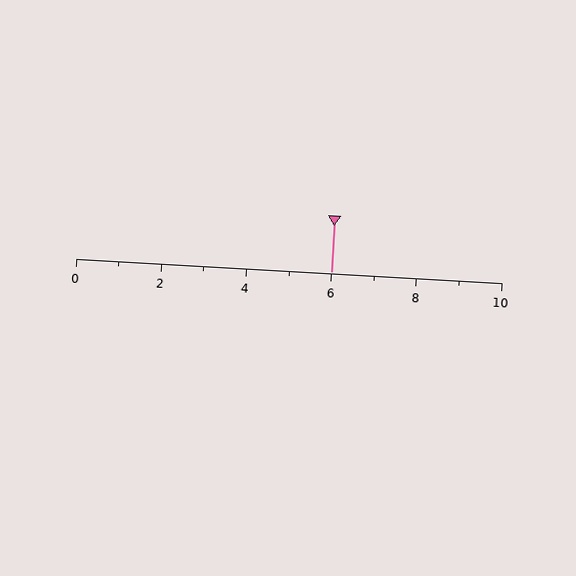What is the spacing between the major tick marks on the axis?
The major ticks are spaced 2 apart.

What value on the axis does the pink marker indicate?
The marker indicates approximately 6.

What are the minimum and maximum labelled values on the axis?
The axis runs from 0 to 10.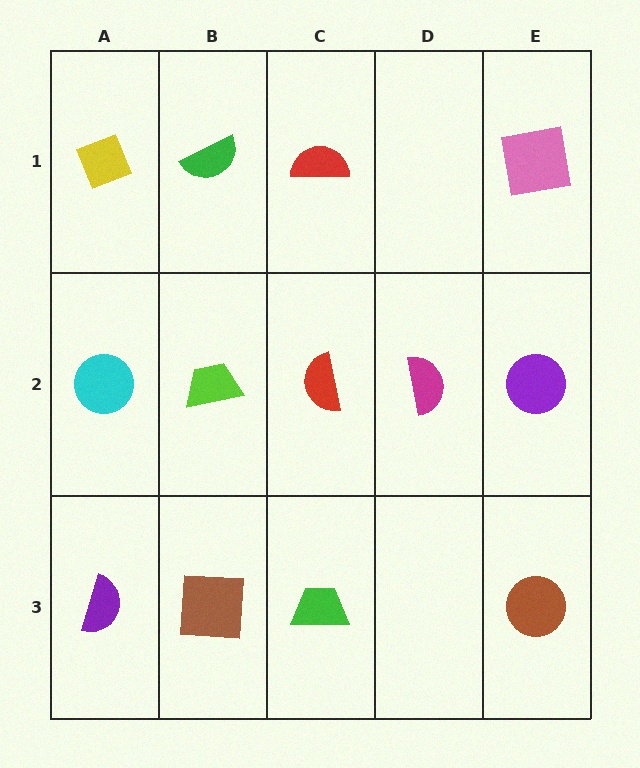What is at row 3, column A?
A purple semicircle.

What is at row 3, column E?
A brown circle.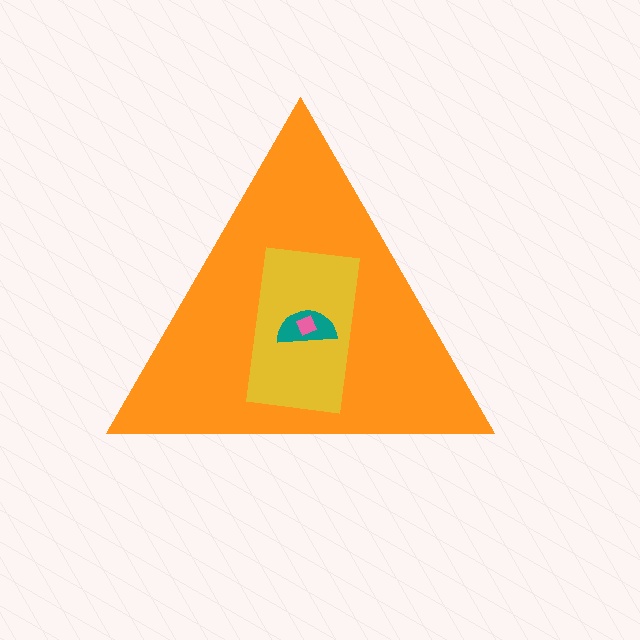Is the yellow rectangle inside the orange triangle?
Yes.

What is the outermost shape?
The orange triangle.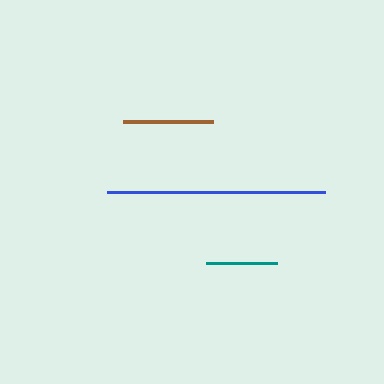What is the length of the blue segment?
The blue segment is approximately 219 pixels long.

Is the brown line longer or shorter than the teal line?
The brown line is longer than the teal line.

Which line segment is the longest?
The blue line is the longest at approximately 219 pixels.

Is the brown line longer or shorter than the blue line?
The blue line is longer than the brown line.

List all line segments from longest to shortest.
From longest to shortest: blue, brown, teal.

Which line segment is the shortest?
The teal line is the shortest at approximately 70 pixels.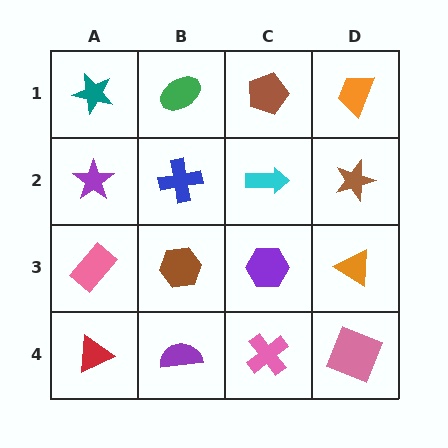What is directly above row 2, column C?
A brown pentagon.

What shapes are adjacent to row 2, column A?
A teal star (row 1, column A), a pink rectangle (row 3, column A), a blue cross (row 2, column B).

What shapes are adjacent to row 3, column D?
A brown star (row 2, column D), a pink square (row 4, column D), a purple hexagon (row 3, column C).